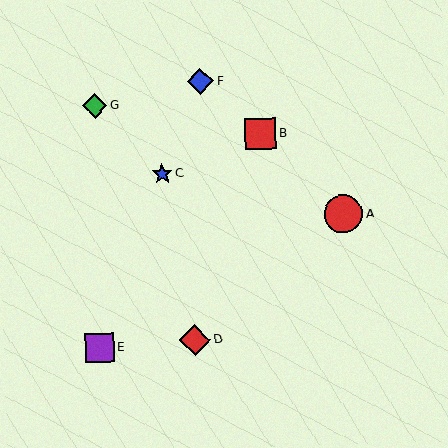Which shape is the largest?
The red circle (labeled A) is the largest.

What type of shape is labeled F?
Shape F is a blue diamond.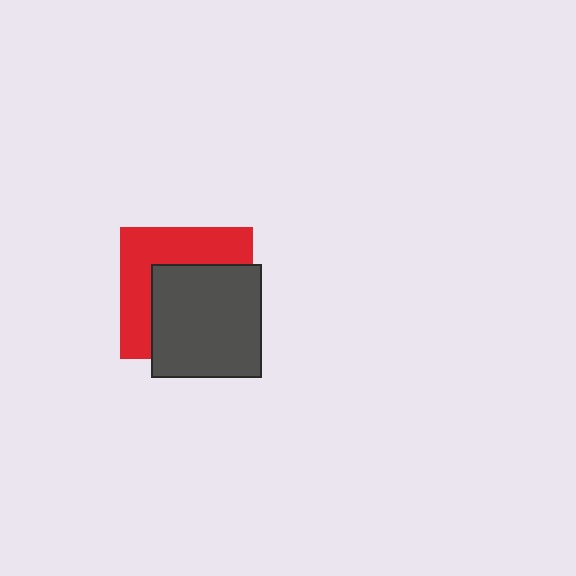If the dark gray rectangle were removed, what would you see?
You would see the complete red square.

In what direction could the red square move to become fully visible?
The red square could move toward the upper-left. That would shift it out from behind the dark gray rectangle entirely.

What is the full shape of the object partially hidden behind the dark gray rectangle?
The partially hidden object is a red square.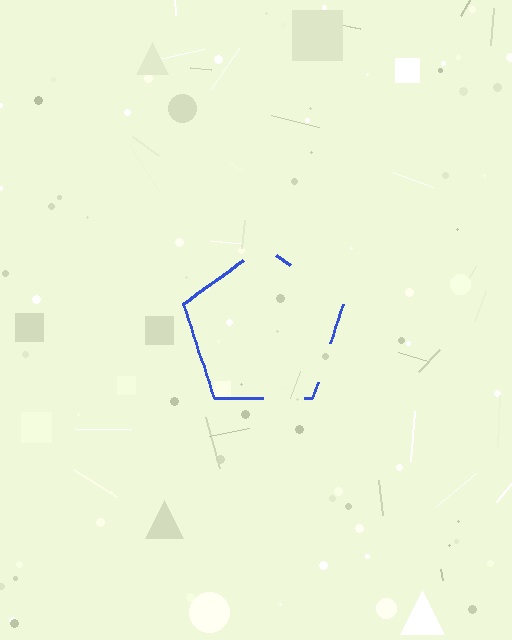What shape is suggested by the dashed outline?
The dashed outline suggests a pentagon.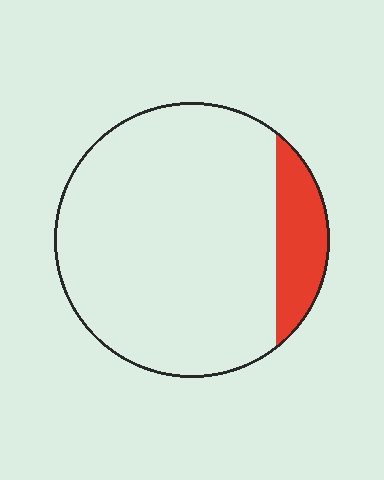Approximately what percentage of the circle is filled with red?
Approximately 15%.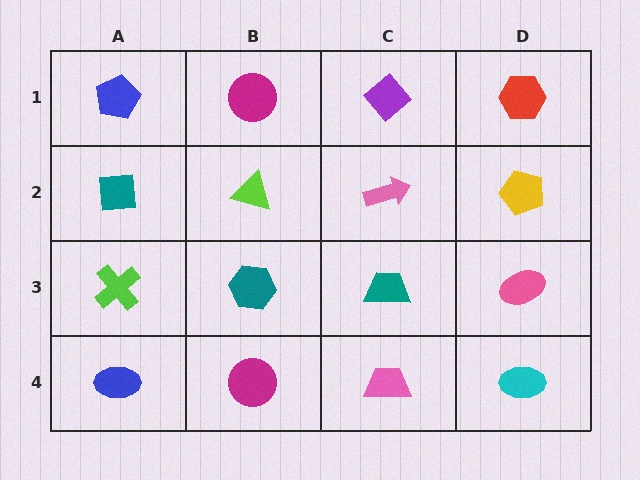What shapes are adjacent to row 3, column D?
A yellow pentagon (row 2, column D), a cyan ellipse (row 4, column D), a teal trapezoid (row 3, column C).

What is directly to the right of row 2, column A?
A lime triangle.